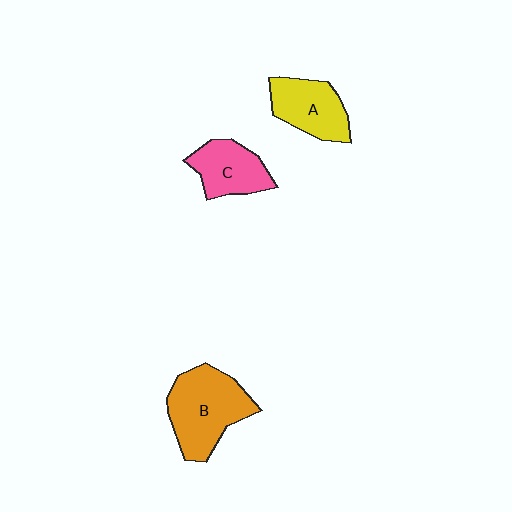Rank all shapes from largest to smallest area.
From largest to smallest: B (orange), A (yellow), C (pink).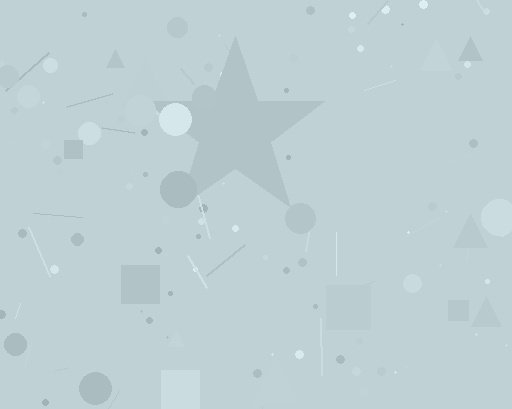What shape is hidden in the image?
A star is hidden in the image.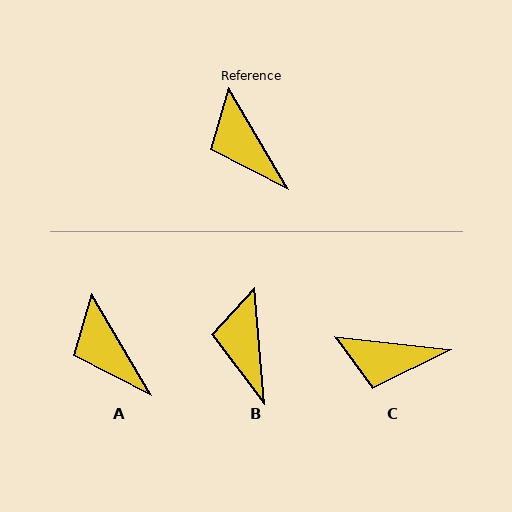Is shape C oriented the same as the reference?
No, it is off by about 53 degrees.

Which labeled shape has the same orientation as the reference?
A.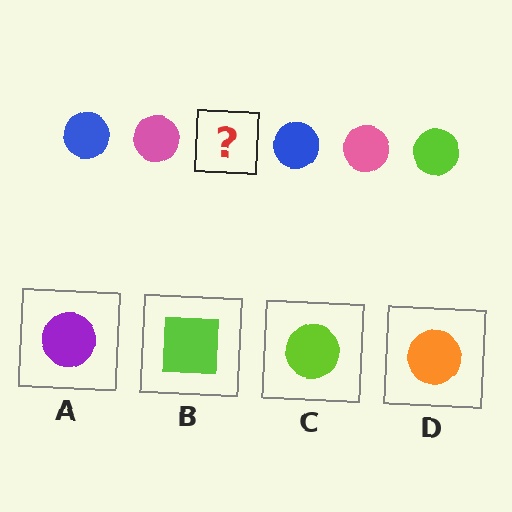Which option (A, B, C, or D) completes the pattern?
C.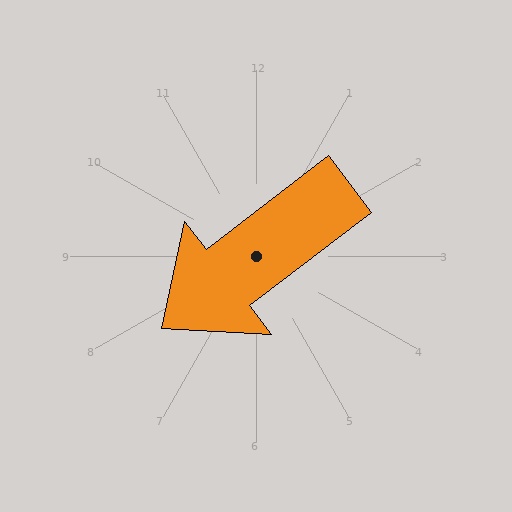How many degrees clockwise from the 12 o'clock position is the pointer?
Approximately 233 degrees.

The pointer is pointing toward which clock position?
Roughly 8 o'clock.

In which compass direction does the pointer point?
Southwest.